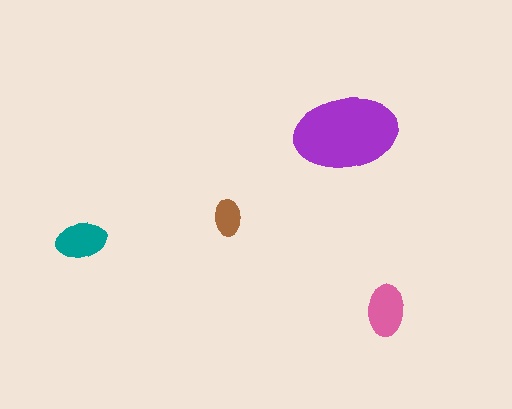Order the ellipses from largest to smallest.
the purple one, the pink one, the teal one, the brown one.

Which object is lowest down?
The pink ellipse is bottommost.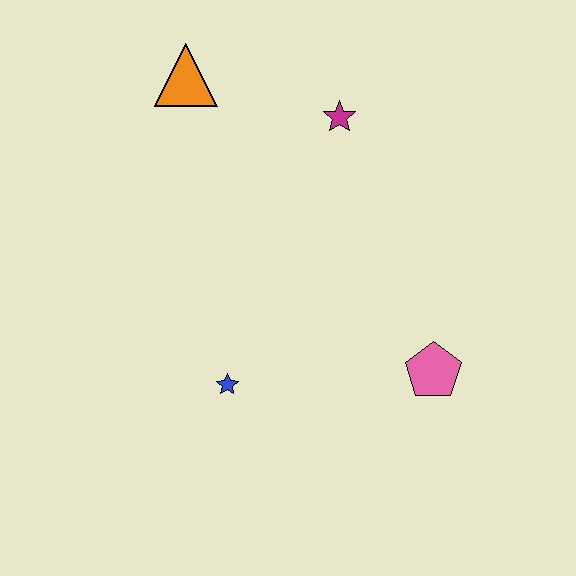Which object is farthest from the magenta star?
The blue star is farthest from the magenta star.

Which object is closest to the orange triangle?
The magenta star is closest to the orange triangle.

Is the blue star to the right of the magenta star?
No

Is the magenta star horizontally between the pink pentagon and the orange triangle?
Yes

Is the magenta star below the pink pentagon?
No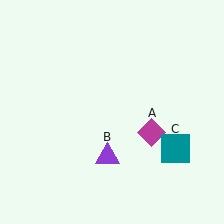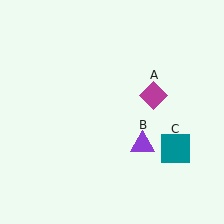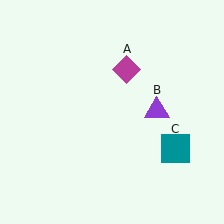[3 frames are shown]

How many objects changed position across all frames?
2 objects changed position: magenta diamond (object A), purple triangle (object B).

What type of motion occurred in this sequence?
The magenta diamond (object A), purple triangle (object B) rotated counterclockwise around the center of the scene.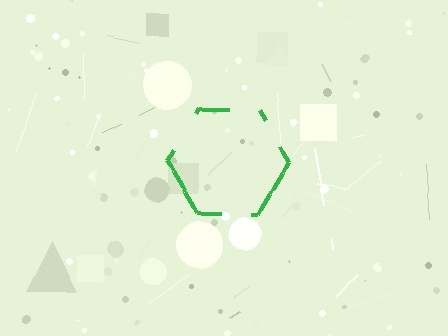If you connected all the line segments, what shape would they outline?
They would outline a hexagon.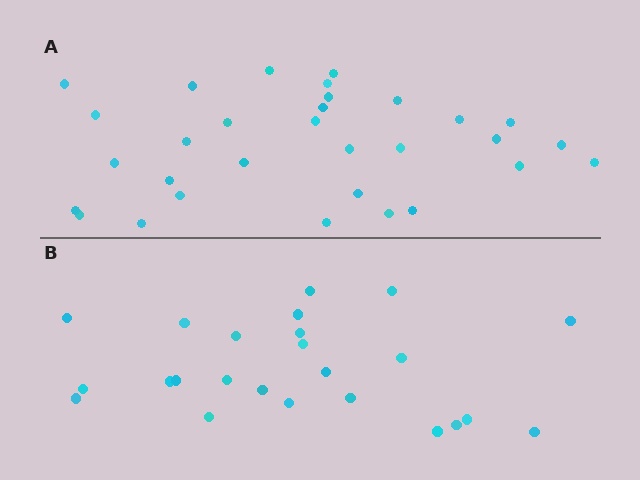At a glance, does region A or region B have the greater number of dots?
Region A (the top region) has more dots.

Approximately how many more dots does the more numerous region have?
Region A has roughly 8 or so more dots than region B.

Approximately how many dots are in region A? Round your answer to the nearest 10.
About 30 dots. (The exact count is 31, which rounds to 30.)